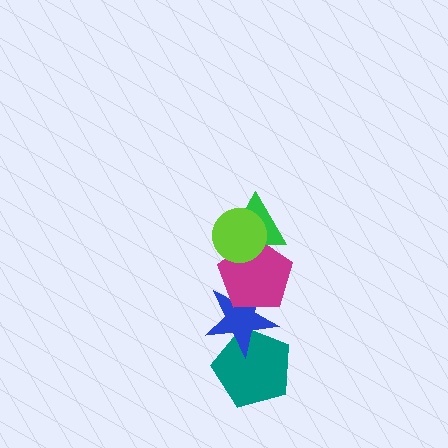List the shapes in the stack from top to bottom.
From top to bottom: the lime circle, the green triangle, the magenta pentagon, the blue star, the teal pentagon.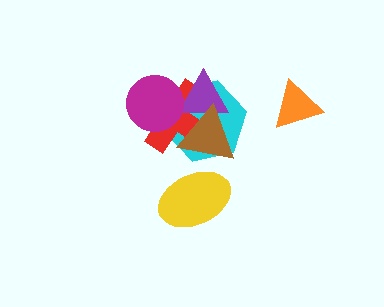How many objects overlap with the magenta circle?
3 objects overlap with the magenta circle.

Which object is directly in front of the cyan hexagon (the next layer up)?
The red cross is directly in front of the cyan hexagon.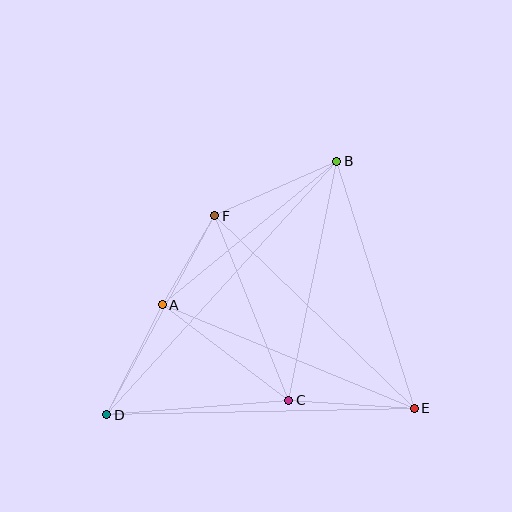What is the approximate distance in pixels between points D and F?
The distance between D and F is approximately 227 pixels.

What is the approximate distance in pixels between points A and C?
The distance between A and C is approximately 159 pixels.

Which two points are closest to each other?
Points A and F are closest to each other.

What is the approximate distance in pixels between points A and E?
The distance between A and E is approximately 273 pixels.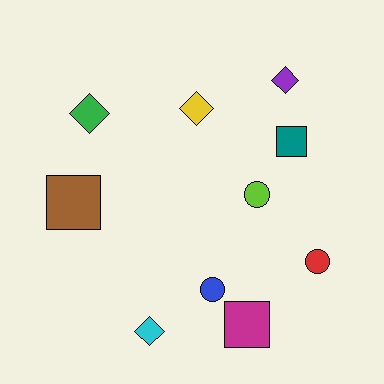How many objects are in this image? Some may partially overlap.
There are 10 objects.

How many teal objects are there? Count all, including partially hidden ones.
There is 1 teal object.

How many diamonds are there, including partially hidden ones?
There are 4 diamonds.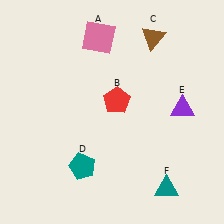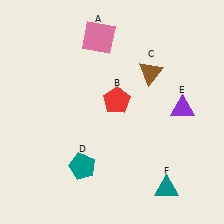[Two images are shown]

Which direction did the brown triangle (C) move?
The brown triangle (C) moved down.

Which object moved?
The brown triangle (C) moved down.